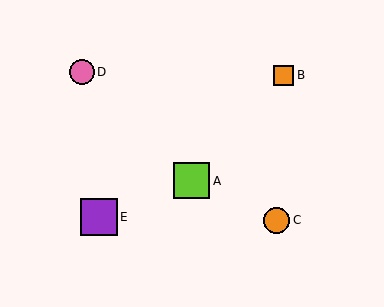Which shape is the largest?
The purple square (labeled E) is the largest.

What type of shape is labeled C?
Shape C is an orange circle.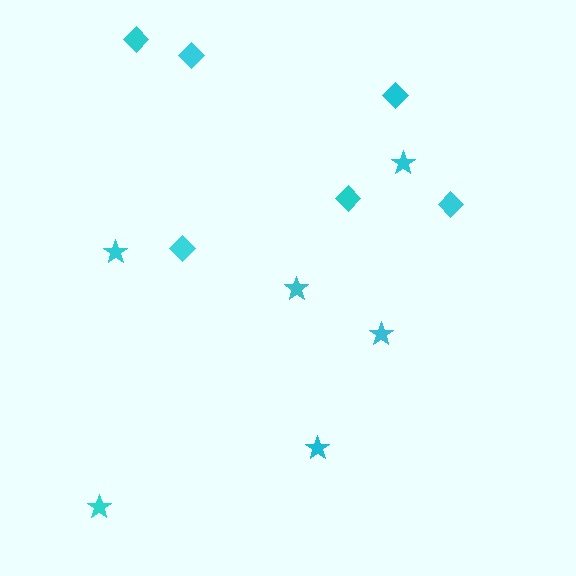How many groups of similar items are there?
There are 2 groups: one group of stars (6) and one group of diamonds (6).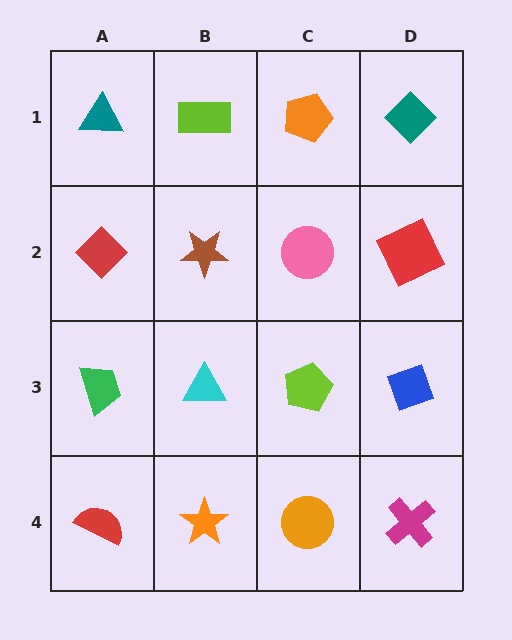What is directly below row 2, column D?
A blue diamond.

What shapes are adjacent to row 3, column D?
A red square (row 2, column D), a magenta cross (row 4, column D), a lime pentagon (row 3, column C).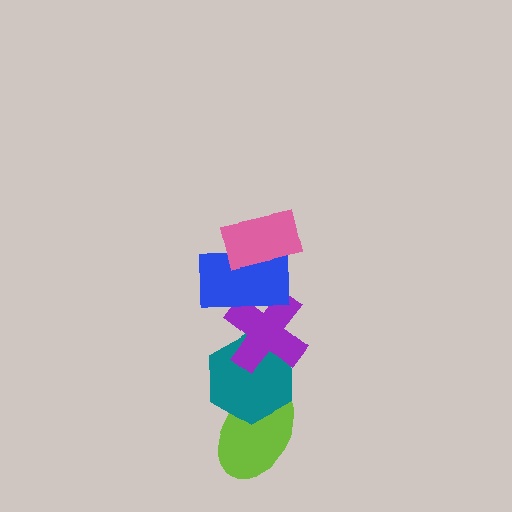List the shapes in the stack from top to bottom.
From top to bottom: the pink rectangle, the blue rectangle, the purple cross, the teal hexagon, the lime ellipse.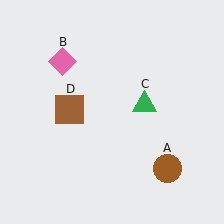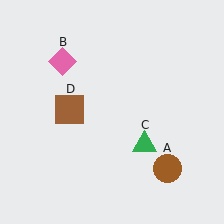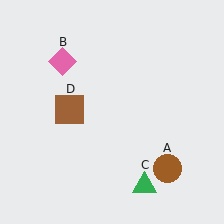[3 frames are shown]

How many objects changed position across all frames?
1 object changed position: green triangle (object C).